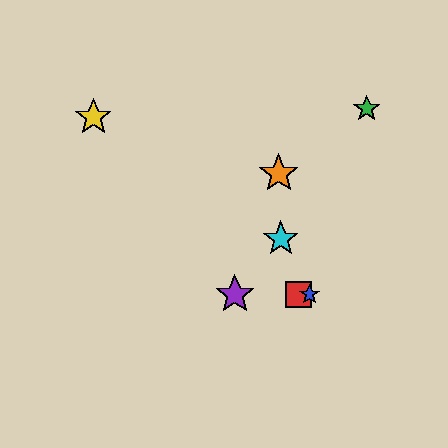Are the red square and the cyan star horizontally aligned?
No, the red square is at y≈294 and the cyan star is at y≈239.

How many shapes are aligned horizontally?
3 shapes (the red square, the blue star, the purple star) are aligned horizontally.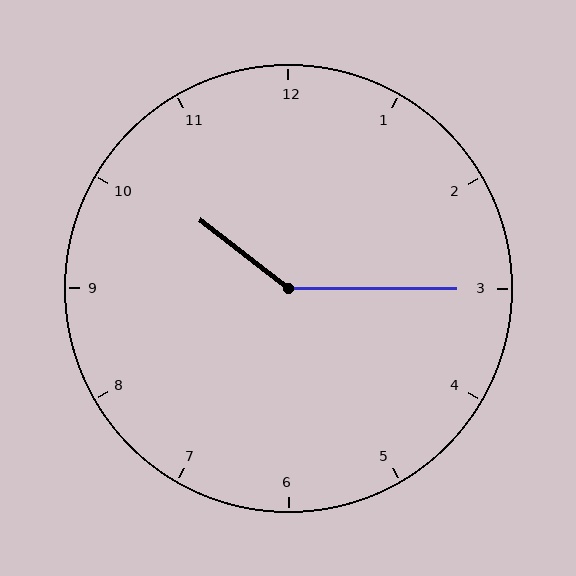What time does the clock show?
10:15.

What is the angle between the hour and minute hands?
Approximately 142 degrees.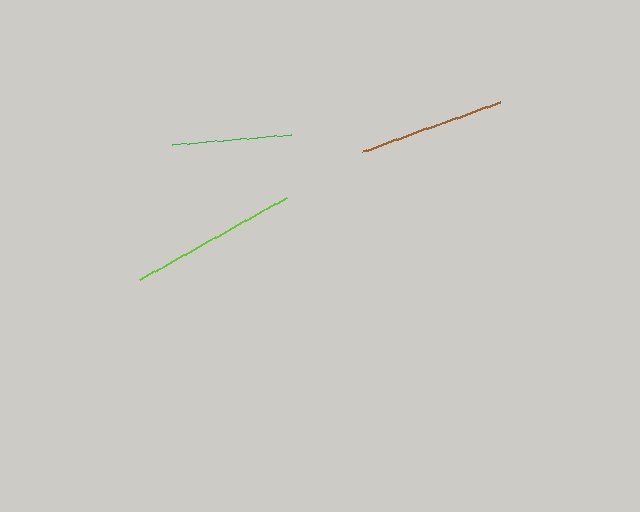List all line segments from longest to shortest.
From longest to shortest: lime, brown, green.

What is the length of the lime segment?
The lime segment is approximately 169 pixels long.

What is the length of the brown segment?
The brown segment is approximately 146 pixels long.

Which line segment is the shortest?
The green line is the shortest at approximately 121 pixels.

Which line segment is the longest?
The lime line is the longest at approximately 169 pixels.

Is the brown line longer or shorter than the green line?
The brown line is longer than the green line.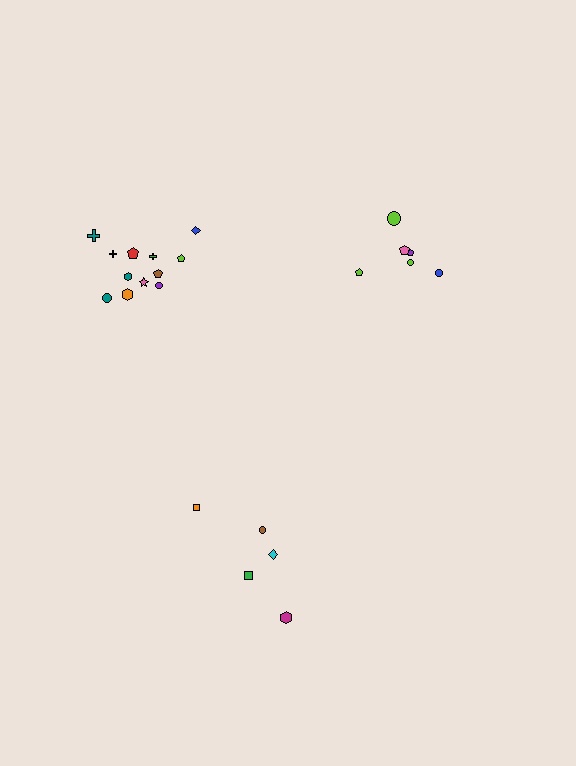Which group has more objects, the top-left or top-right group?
The top-left group.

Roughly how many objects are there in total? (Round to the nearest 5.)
Roughly 25 objects in total.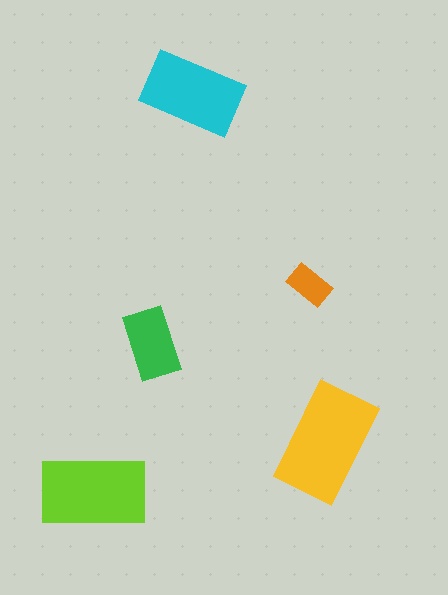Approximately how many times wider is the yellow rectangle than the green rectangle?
About 1.5 times wider.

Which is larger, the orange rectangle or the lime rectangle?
The lime one.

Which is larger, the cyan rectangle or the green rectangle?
The cyan one.